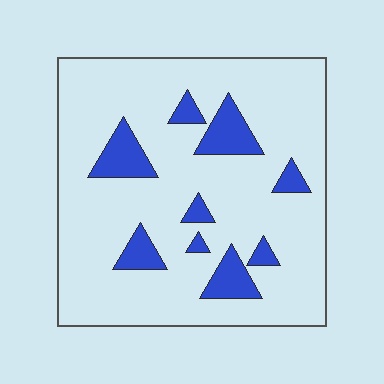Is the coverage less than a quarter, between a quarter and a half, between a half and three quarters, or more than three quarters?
Less than a quarter.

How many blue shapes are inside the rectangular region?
9.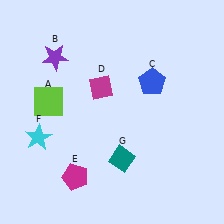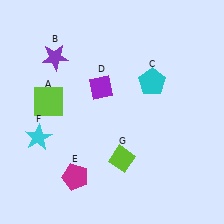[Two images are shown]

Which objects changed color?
C changed from blue to cyan. D changed from magenta to purple. G changed from teal to lime.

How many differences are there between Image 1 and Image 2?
There are 3 differences between the two images.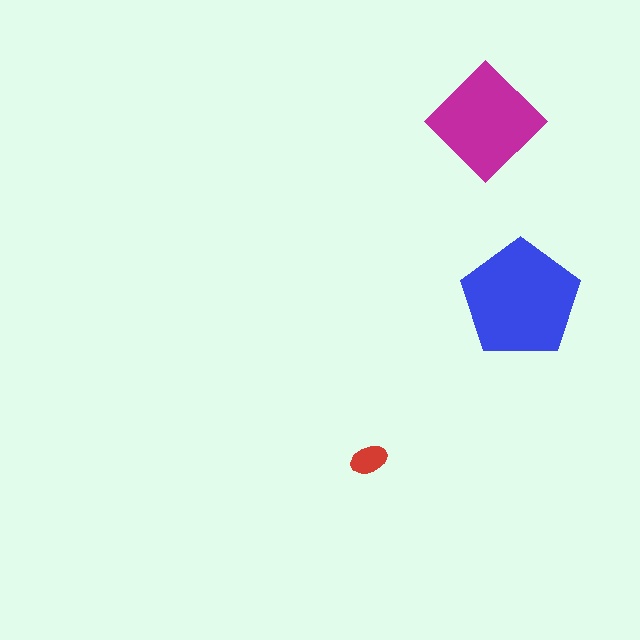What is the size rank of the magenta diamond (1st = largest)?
2nd.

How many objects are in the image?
There are 3 objects in the image.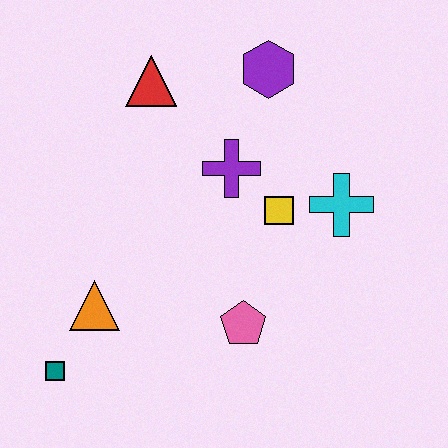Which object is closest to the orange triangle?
The teal square is closest to the orange triangle.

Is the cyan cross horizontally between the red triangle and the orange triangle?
No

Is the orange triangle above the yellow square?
No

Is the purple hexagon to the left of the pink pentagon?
No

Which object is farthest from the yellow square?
The teal square is farthest from the yellow square.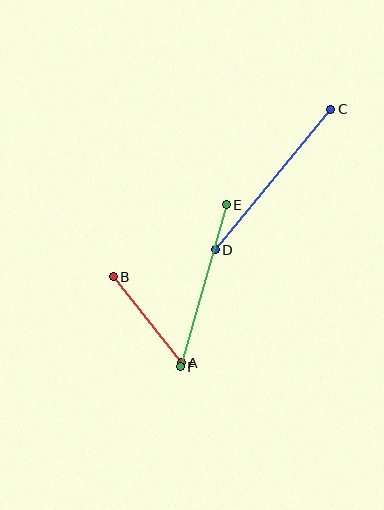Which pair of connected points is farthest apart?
Points C and D are farthest apart.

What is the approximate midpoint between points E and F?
The midpoint is at approximately (203, 286) pixels.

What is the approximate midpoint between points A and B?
The midpoint is at approximately (147, 320) pixels.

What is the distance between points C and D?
The distance is approximately 182 pixels.